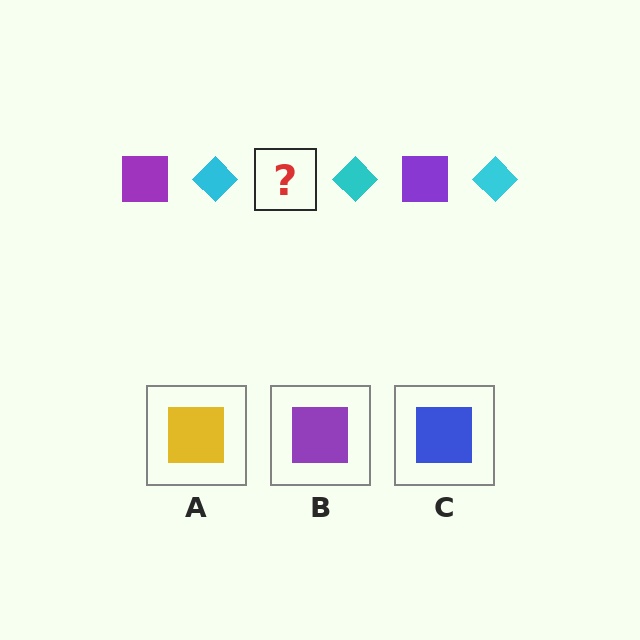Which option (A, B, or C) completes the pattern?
B.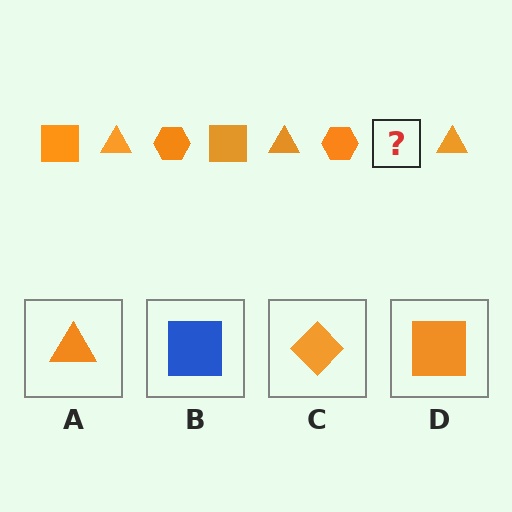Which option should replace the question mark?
Option D.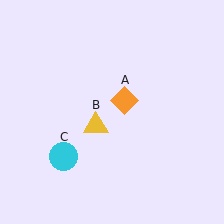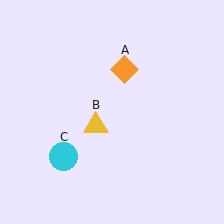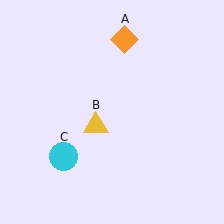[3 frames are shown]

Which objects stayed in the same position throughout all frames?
Yellow triangle (object B) and cyan circle (object C) remained stationary.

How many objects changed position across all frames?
1 object changed position: orange diamond (object A).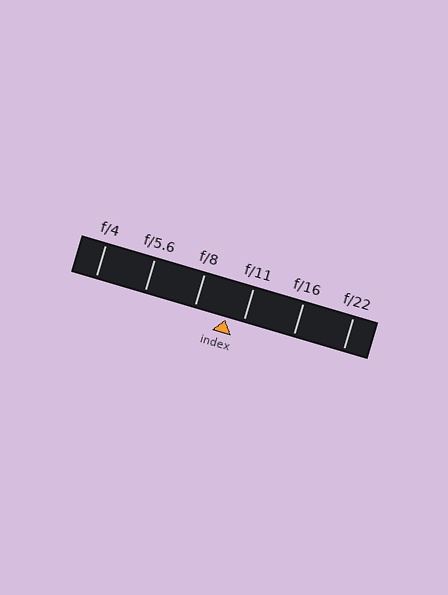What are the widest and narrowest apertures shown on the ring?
The widest aperture shown is f/4 and the narrowest is f/22.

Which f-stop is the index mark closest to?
The index mark is closest to f/11.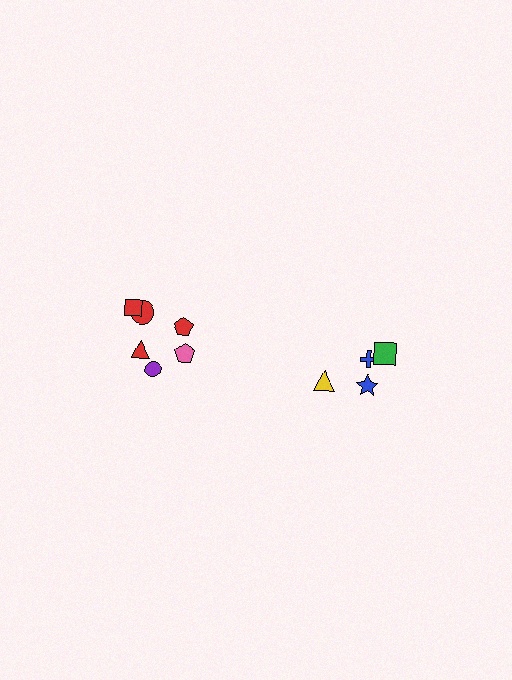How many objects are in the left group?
There are 6 objects.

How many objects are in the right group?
There are 4 objects.